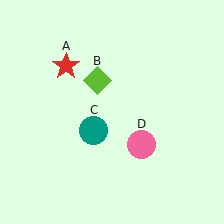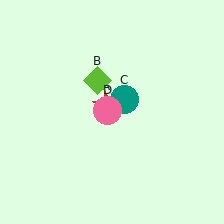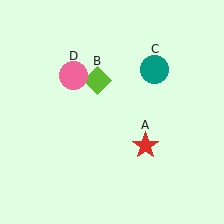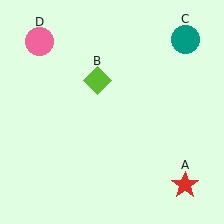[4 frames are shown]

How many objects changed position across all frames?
3 objects changed position: red star (object A), teal circle (object C), pink circle (object D).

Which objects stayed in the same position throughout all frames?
Lime diamond (object B) remained stationary.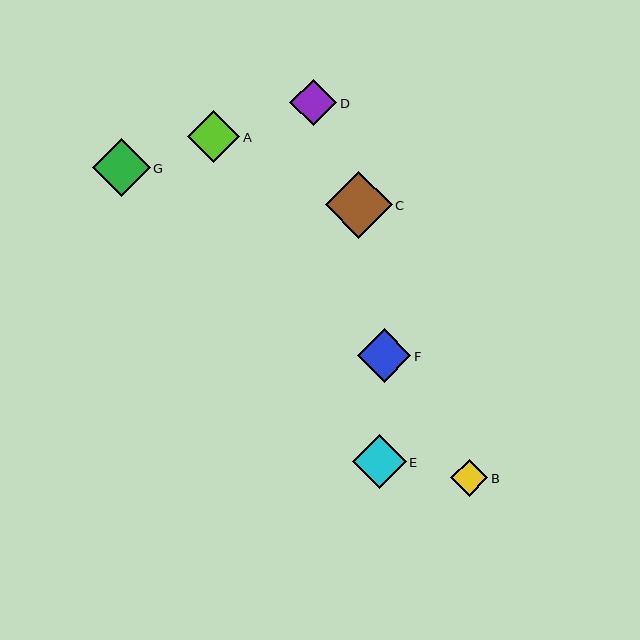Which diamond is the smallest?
Diamond B is the smallest with a size of approximately 37 pixels.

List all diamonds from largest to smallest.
From largest to smallest: C, G, E, F, A, D, B.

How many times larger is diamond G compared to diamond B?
Diamond G is approximately 1.6 times the size of diamond B.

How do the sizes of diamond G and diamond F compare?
Diamond G and diamond F are approximately the same size.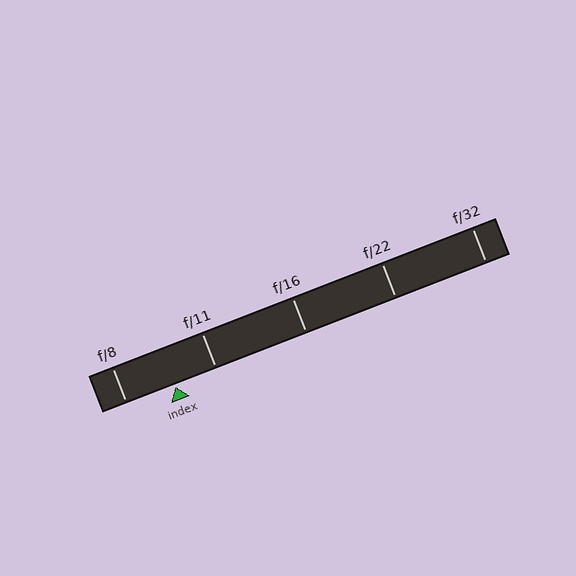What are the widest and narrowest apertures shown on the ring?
The widest aperture shown is f/8 and the narrowest is f/32.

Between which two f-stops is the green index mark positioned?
The index mark is between f/8 and f/11.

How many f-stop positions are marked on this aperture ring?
There are 5 f-stop positions marked.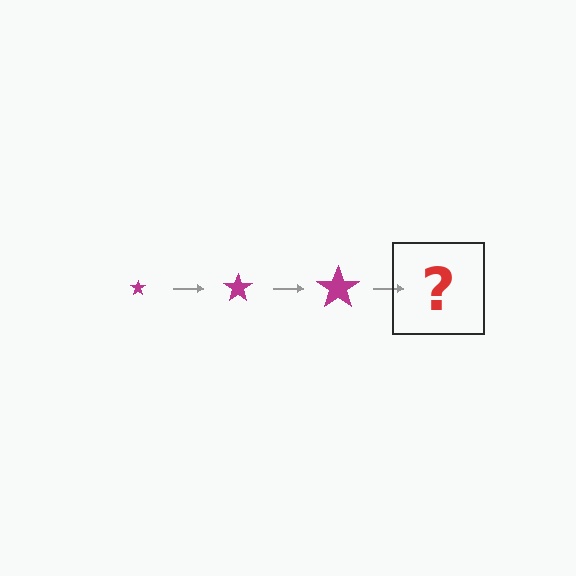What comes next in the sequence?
The next element should be a magenta star, larger than the previous one.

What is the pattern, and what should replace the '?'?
The pattern is that the star gets progressively larger each step. The '?' should be a magenta star, larger than the previous one.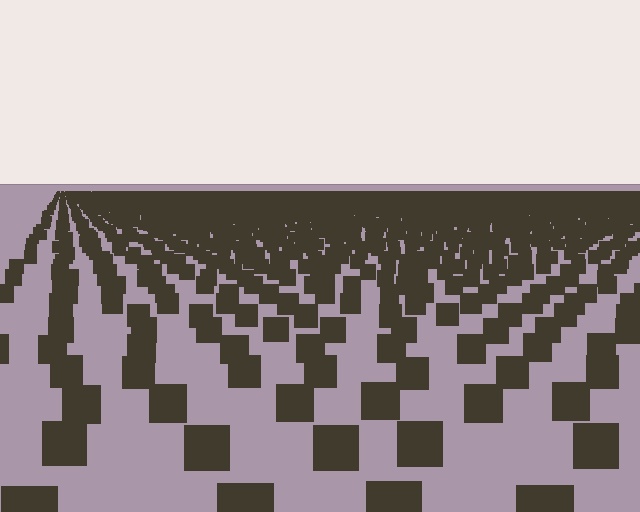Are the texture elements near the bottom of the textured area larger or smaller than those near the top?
Larger. Near the bottom, elements are closer to the viewer and appear at a bigger on-screen size.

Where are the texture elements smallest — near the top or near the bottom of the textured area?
Near the top.